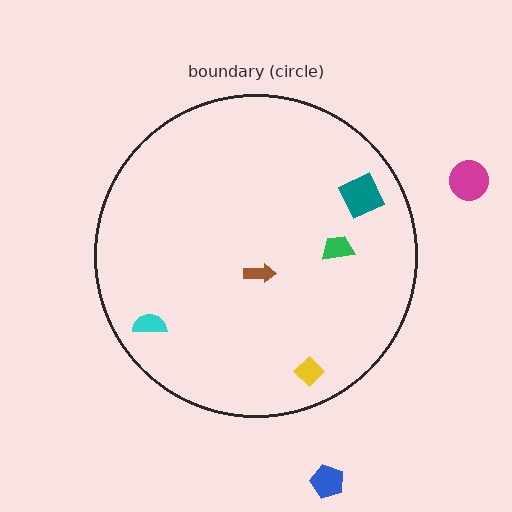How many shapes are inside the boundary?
5 inside, 2 outside.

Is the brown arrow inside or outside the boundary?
Inside.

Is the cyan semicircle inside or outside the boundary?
Inside.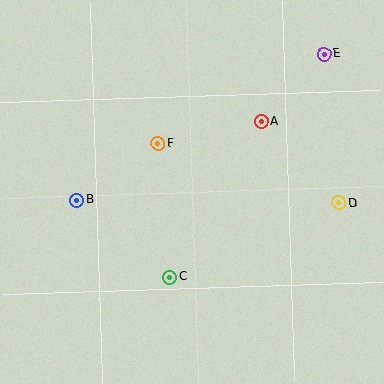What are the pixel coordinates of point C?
Point C is at (169, 277).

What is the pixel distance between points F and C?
The distance between F and C is 134 pixels.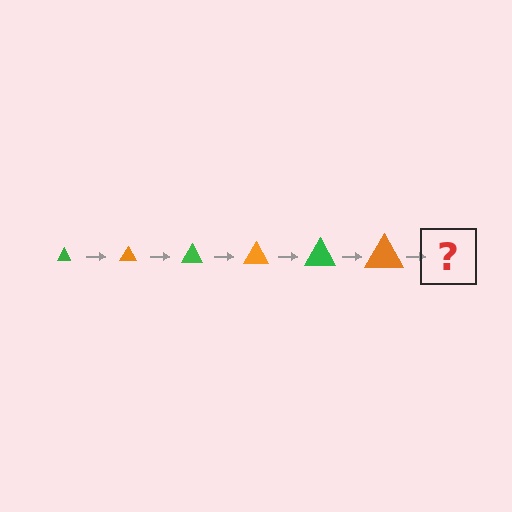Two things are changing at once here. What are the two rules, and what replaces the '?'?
The two rules are that the triangle grows larger each step and the color cycles through green and orange. The '?' should be a green triangle, larger than the previous one.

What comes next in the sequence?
The next element should be a green triangle, larger than the previous one.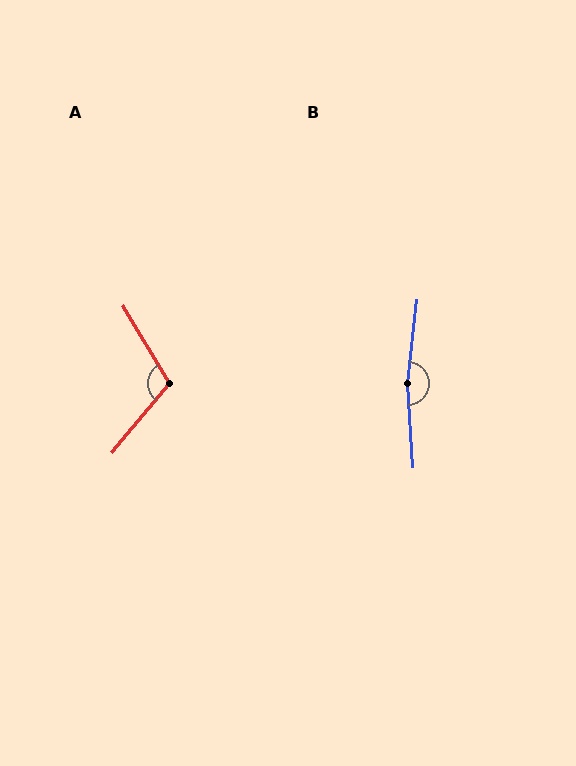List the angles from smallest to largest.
A (110°), B (170°).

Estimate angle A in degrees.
Approximately 110 degrees.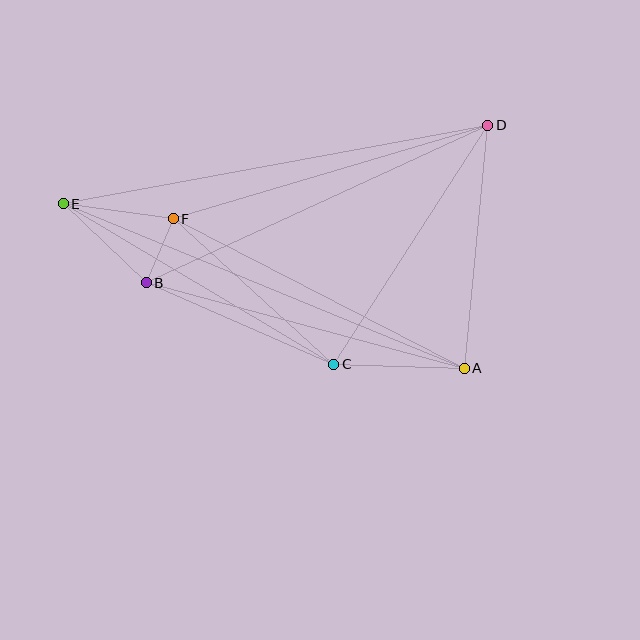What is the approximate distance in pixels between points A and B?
The distance between A and B is approximately 329 pixels.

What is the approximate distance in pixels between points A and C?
The distance between A and C is approximately 131 pixels.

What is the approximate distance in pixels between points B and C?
The distance between B and C is approximately 204 pixels.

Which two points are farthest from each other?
Points A and E are farthest from each other.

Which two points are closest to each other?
Points B and F are closest to each other.